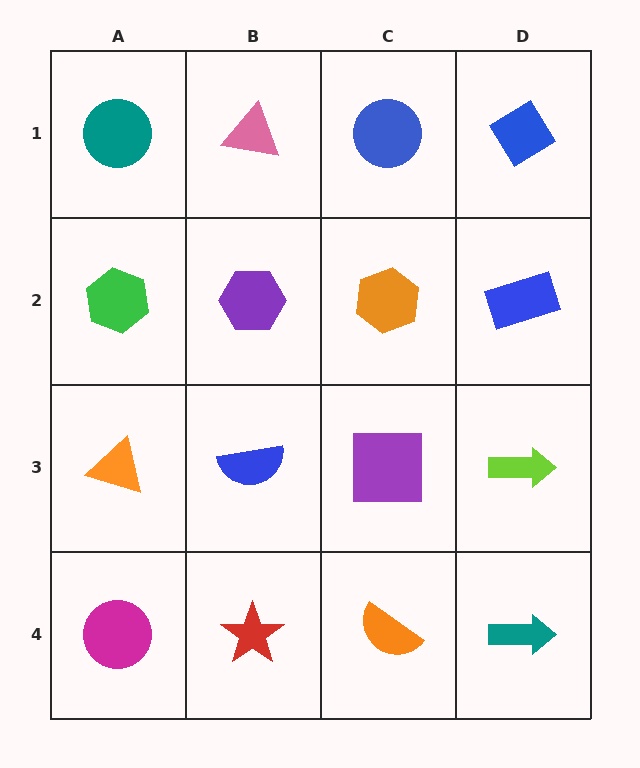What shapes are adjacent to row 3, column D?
A blue rectangle (row 2, column D), a teal arrow (row 4, column D), a purple square (row 3, column C).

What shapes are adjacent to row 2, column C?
A blue circle (row 1, column C), a purple square (row 3, column C), a purple hexagon (row 2, column B), a blue rectangle (row 2, column D).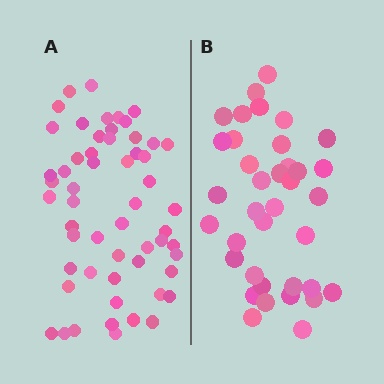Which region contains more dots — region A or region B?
Region A (the left region) has more dots.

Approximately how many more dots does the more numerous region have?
Region A has approximately 20 more dots than region B.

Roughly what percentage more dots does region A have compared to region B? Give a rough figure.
About 50% more.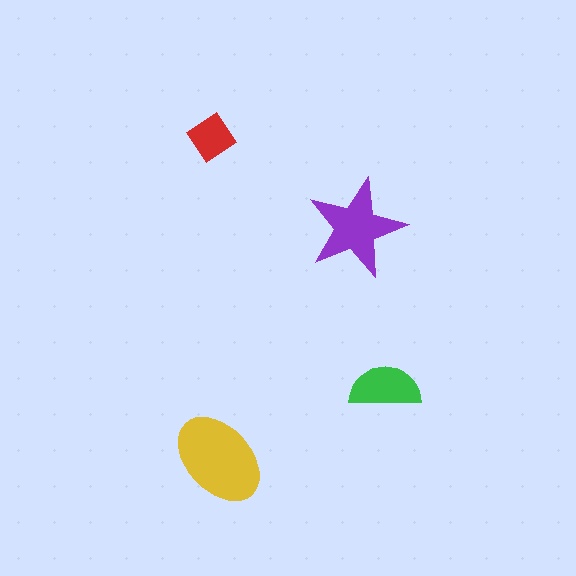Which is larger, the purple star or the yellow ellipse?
The yellow ellipse.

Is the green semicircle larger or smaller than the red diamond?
Larger.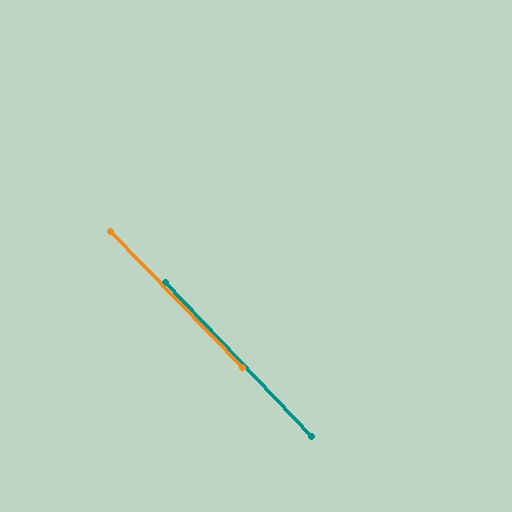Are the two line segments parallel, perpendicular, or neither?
Parallel — their directions differ by only 0.7°.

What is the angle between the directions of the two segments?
Approximately 1 degree.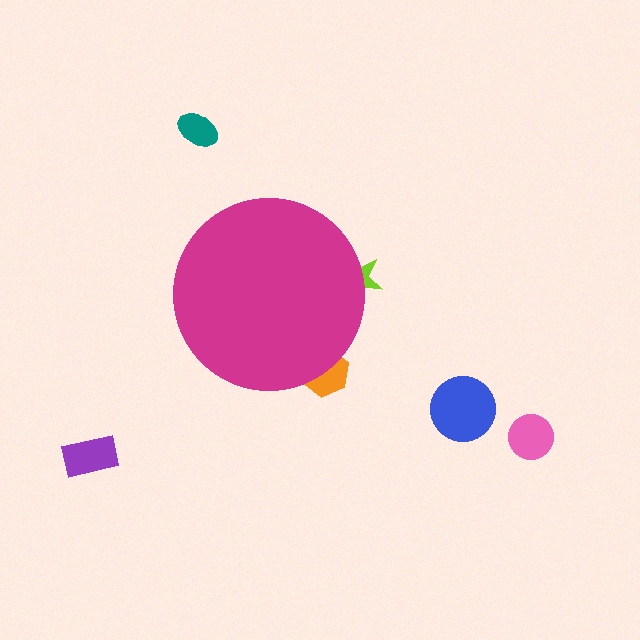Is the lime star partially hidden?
Yes, the lime star is partially hidden behind the magenta circle.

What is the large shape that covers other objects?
A magenta circle.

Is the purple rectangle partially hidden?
No, the purple rectangle is fully visible.